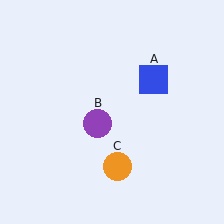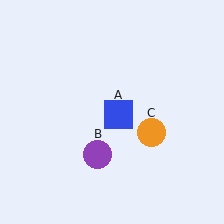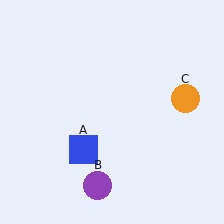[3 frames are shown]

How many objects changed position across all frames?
3 objects changed position: blue square (object A), purple circle (object B), orange circle (object C).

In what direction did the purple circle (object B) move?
The purple circle (object B) moved down.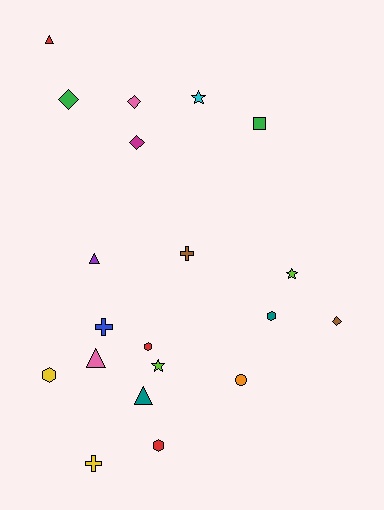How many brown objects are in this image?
There are 2 brown objects.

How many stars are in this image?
There are 3 stars.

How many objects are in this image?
There are 20 objects.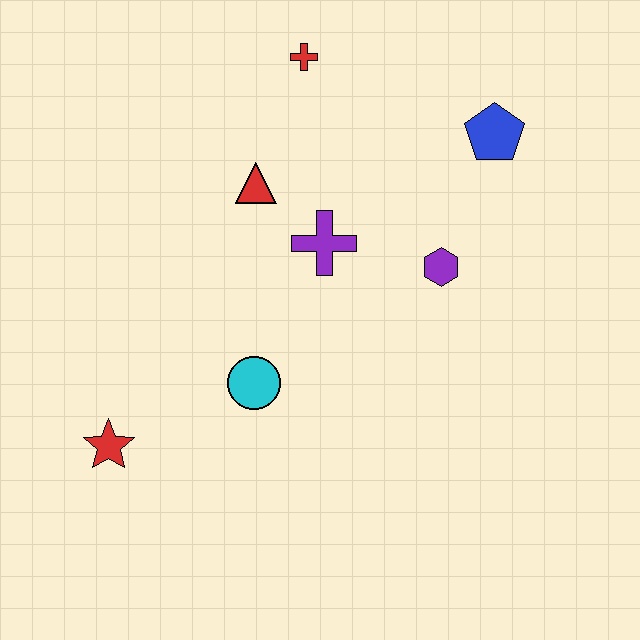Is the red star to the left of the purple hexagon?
Yes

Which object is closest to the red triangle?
The purple cross is closest to the red triangle.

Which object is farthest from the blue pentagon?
The red star is farthest from the blue pentagon.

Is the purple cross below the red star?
No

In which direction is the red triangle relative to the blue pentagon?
The red triangle is to the left of the blue pentagon.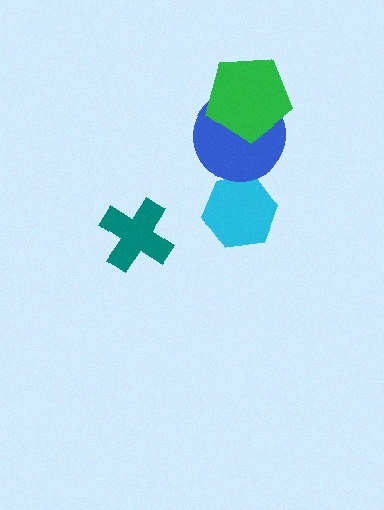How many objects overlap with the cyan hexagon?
1 object overlaps with the cyan hexagon.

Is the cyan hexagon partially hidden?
Yes, it is partially covered by another shape.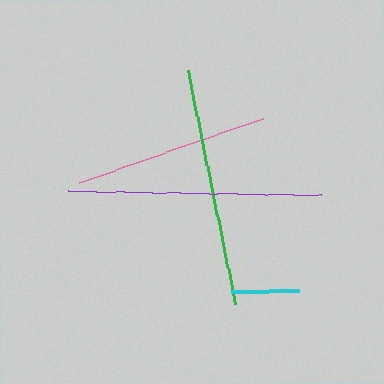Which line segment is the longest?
The purple line is the longest at approximately 253 pixels.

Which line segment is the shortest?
The cyan line is the shortest at approximately 69 pixels.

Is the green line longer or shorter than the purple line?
The purple line is longer than the green line.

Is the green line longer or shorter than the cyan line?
The green line is longer than the cyan line.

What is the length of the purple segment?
The purple segment is approximately 253 pixels long.